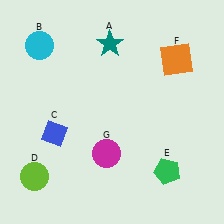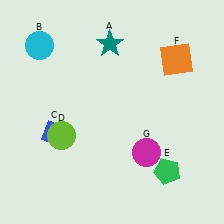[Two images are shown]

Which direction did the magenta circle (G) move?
The magenta circle (G) moved right.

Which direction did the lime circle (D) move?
The lime circle (D) moved up.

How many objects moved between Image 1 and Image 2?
2 objects moved between the two images.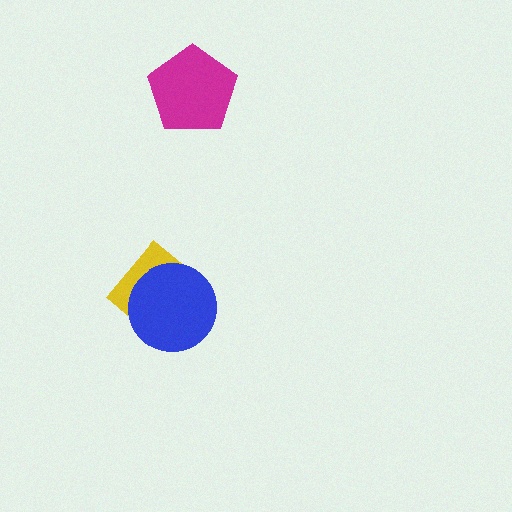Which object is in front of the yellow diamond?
The blue circle is in front of the yellow diamond.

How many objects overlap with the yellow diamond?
1 object overlaps with the yellow diamond.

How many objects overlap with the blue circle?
1 object overlaps with the blue circle.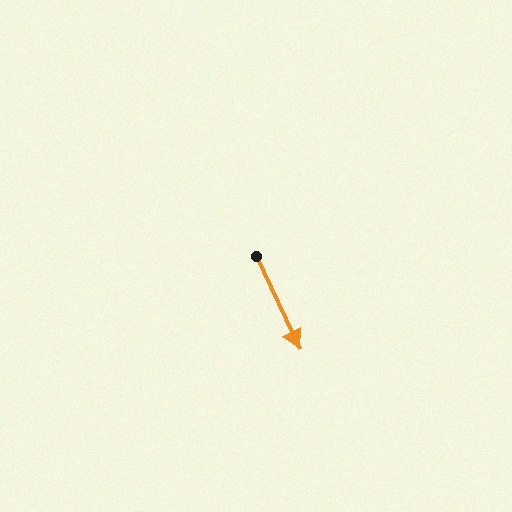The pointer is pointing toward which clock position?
Roughly 5 o'clock.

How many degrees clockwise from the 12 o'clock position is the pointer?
Approximately 155 degrees.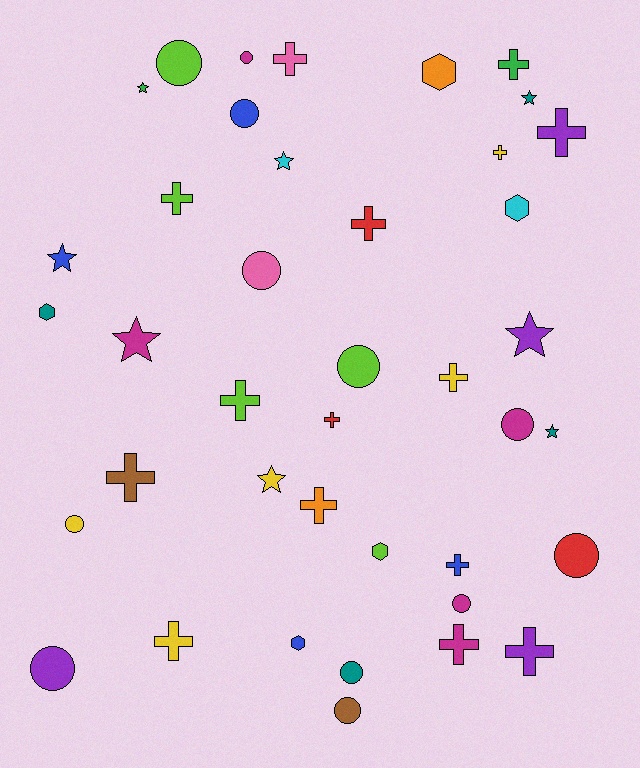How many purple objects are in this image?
There are 4 purple objects.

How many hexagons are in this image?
There are 5 hexagons.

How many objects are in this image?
There are 40 objects.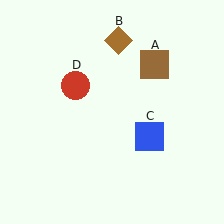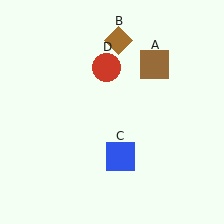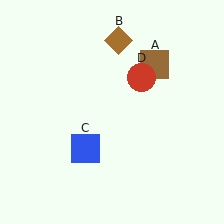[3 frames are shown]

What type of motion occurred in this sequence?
The blue square (object C), red circle (object D) rotated clockwise around the center of the scene.